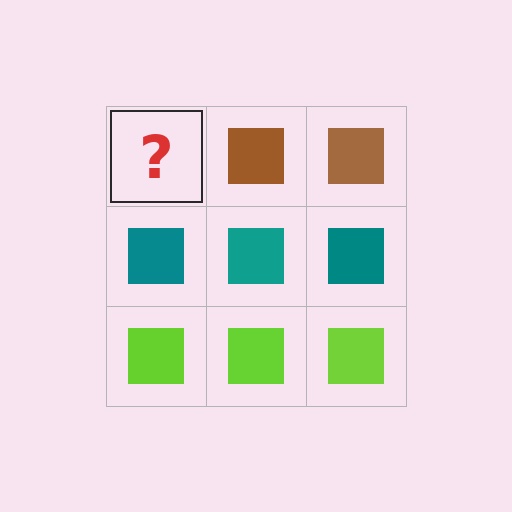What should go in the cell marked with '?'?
The missing cell should contain a brown square.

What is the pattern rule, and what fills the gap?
The rule is that each row has a consistent color. The gap should be filled with a brown square.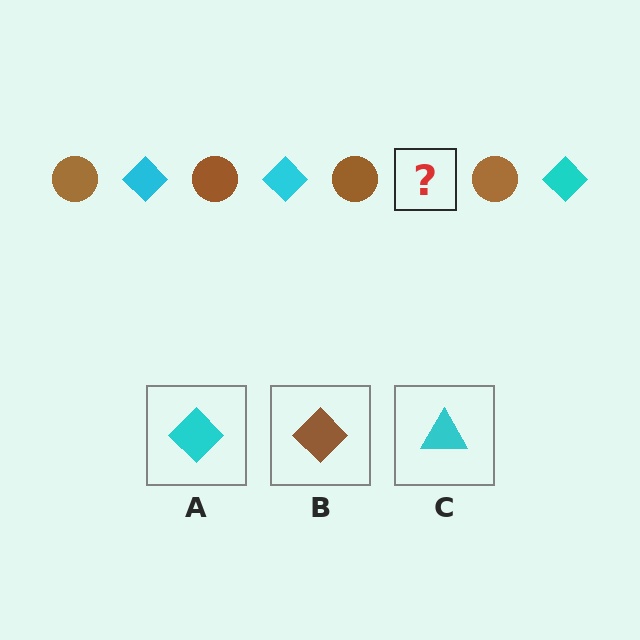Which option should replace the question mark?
Option A.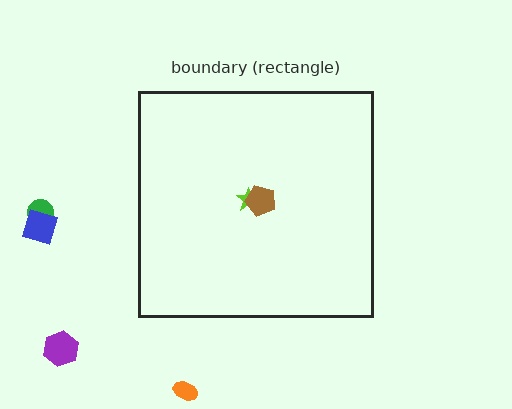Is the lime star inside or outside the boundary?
Inside.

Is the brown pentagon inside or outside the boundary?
Inside.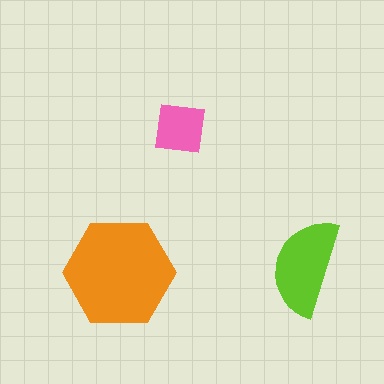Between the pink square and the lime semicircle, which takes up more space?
The lime semicircle.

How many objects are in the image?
There are 3 objects in the image.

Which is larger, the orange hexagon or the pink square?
The orange hexagon.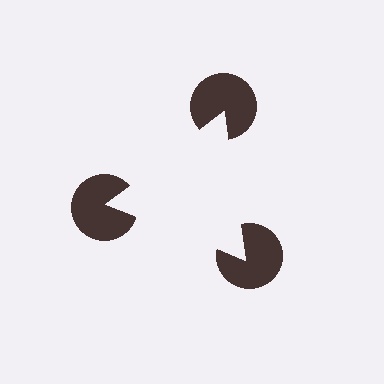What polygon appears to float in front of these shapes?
An illusory triangle — its edges are inferred from the aligned wedge cuts in the pac-man discs, not physically drawn.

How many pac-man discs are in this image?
There are 3 — one at each vertex of the illusory triangle.